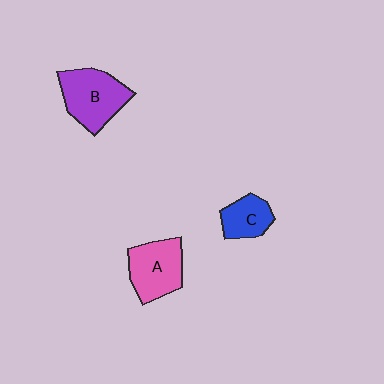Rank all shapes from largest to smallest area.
From largest to smallest: B (purple), A (pink), C (blue).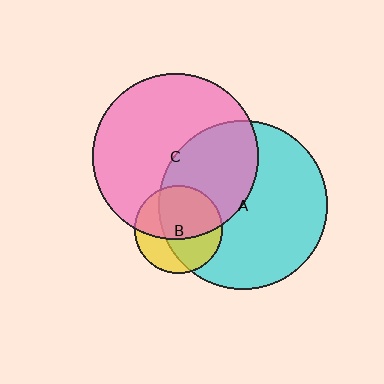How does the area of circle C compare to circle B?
Approximately 3.6 times.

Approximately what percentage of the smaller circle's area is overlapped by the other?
Approximately 65%.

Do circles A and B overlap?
Yes.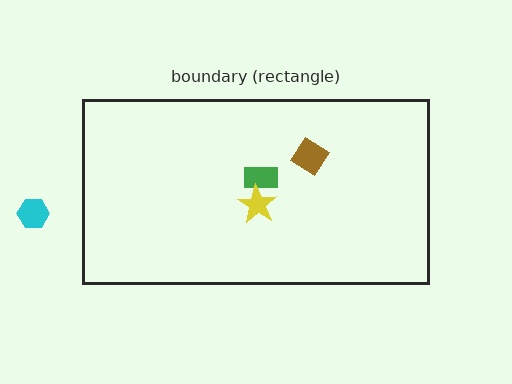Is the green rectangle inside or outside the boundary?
Inside.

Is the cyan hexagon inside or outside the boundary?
Outside.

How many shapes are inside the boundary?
3 inside, 1 outside.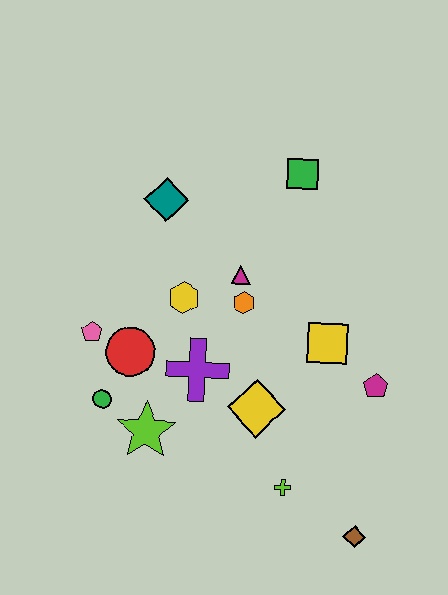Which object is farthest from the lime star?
The green square is farthest from the lime star.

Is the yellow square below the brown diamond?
No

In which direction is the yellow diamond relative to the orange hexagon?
The yellow diamond is below the orange hexagon.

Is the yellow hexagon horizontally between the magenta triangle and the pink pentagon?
Yes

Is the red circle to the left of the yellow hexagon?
Yes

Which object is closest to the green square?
The magenta triangle is closest to the green square.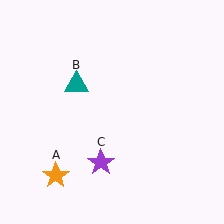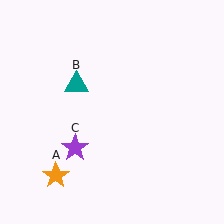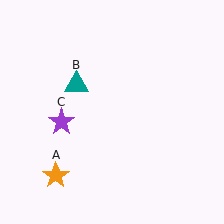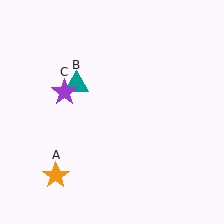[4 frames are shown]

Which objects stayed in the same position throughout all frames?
Orange star (object A) and teal triangle (object B) remained stationary.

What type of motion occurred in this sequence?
The purple star (object C) rotated clockwise around the center of the scene.